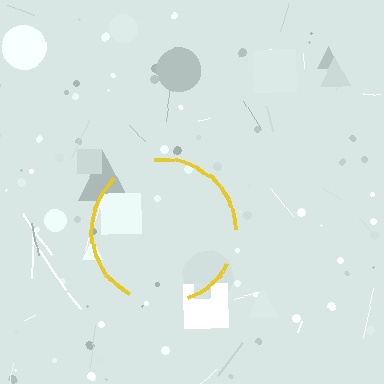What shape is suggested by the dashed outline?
The dashed outline suggests a circle.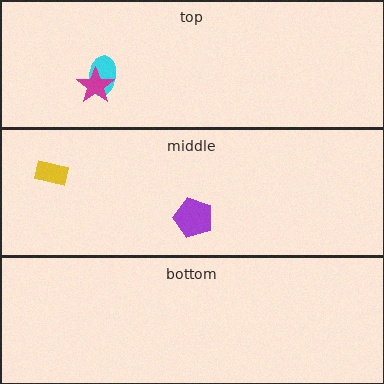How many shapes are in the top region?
2.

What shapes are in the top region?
The cyan ellipse, the magenta star.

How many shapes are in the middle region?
2.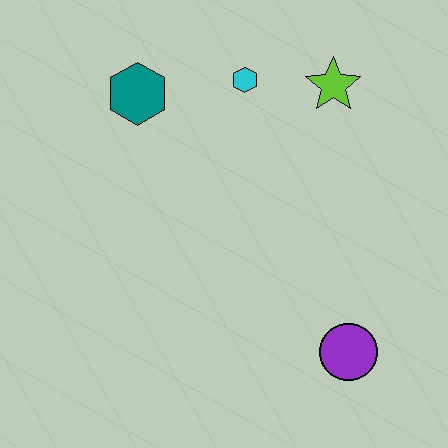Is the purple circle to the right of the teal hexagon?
Yes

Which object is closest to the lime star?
The cyan hexagon is closest to the lime star.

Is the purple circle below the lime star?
Yes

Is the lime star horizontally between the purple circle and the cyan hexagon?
Yes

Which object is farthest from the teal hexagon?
The purple circle is farthest from the teal hexagon.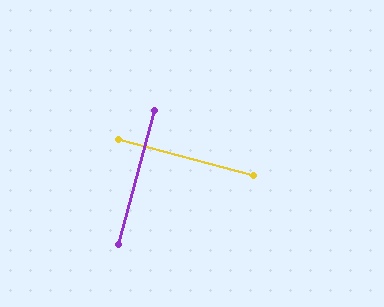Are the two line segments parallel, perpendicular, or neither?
Perpendicular — they meet at approximately 90°.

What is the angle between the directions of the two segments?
Approximately 90 degrees.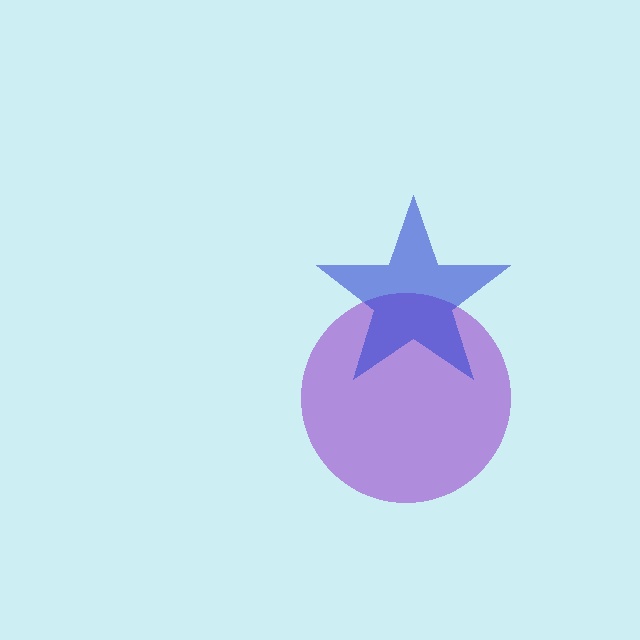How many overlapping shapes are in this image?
There are 2 overlapping shapes in the image.